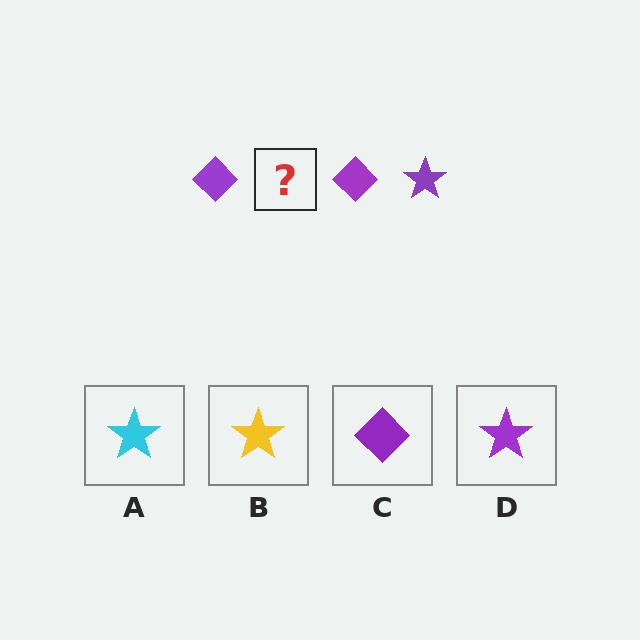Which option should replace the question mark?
Option D.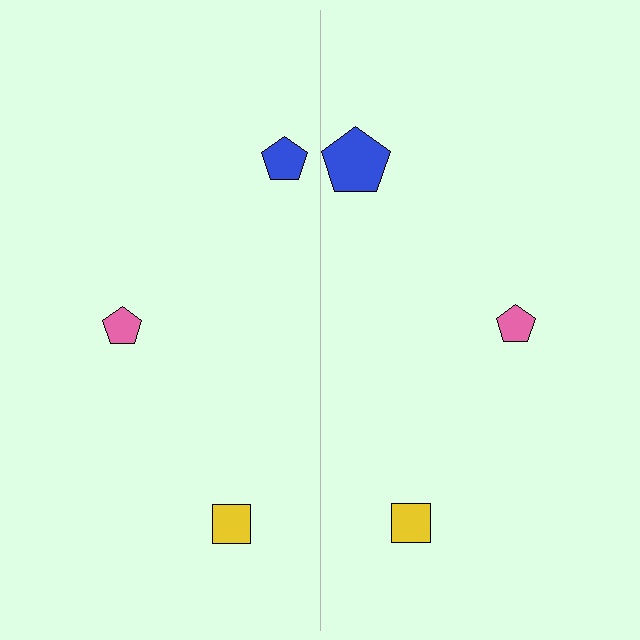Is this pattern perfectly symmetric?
No, the pattern is not perfectly symmetric. The blue pentagon on the right side has a different size than its mirror counterpart.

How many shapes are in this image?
There are 6 shapes in this image.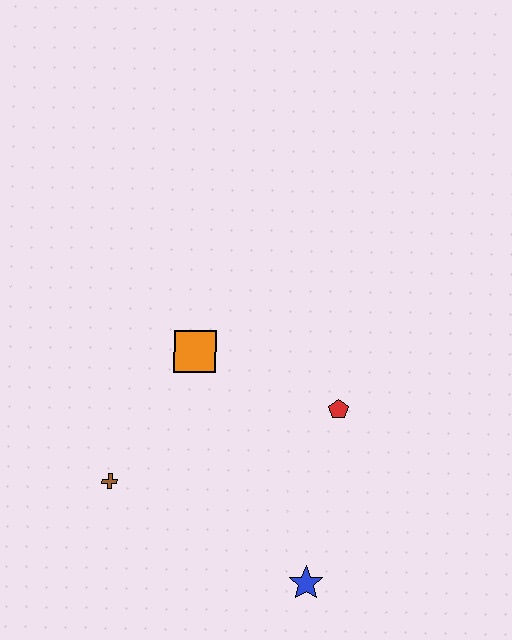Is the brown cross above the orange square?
No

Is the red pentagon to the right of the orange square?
Yes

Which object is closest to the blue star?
The red pentagon is closest to the blue star.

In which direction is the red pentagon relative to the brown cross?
The red pentagon is to the right of the brown cross.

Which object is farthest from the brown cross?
The red pentagon is farthest from the brown cross.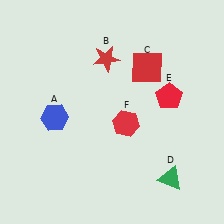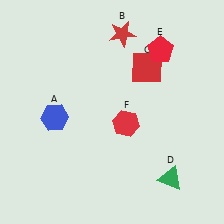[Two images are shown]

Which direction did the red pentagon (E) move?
The red pentagon (E) moved up.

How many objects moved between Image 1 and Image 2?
2 objects moved between the two images.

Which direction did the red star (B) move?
The red star (B) moved up.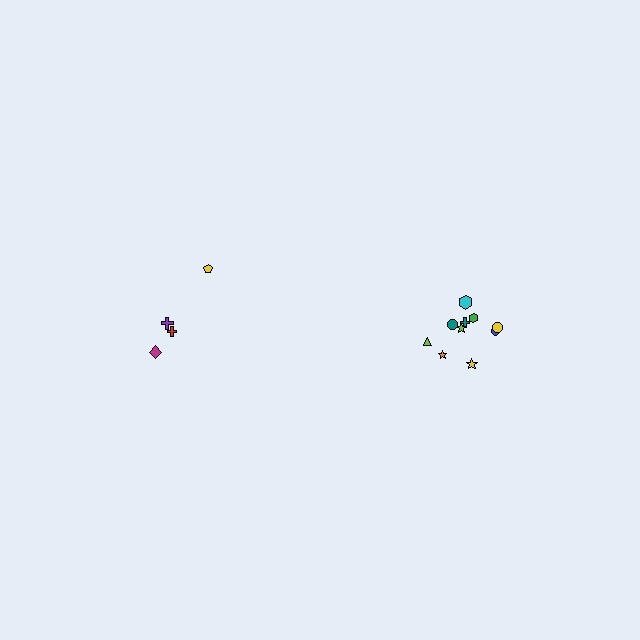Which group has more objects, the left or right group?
The right group.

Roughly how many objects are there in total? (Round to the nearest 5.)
Roughly 15 objects in total.